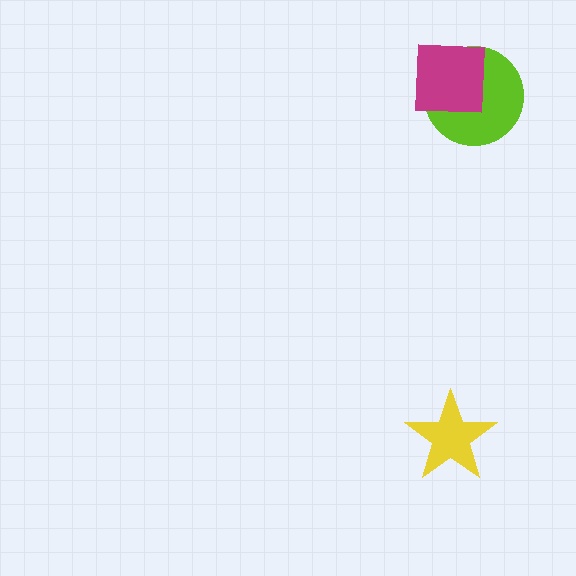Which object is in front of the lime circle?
The magenta square is in front of the lime circle.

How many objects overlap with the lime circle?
1 object overlaps with the lime circle.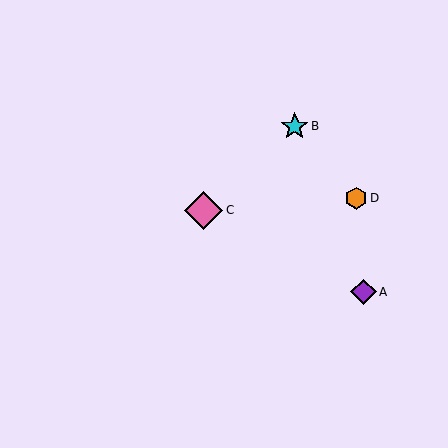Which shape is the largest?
The pink diamond (labeled C) is the largest.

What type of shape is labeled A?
Shape A is a purple diamond.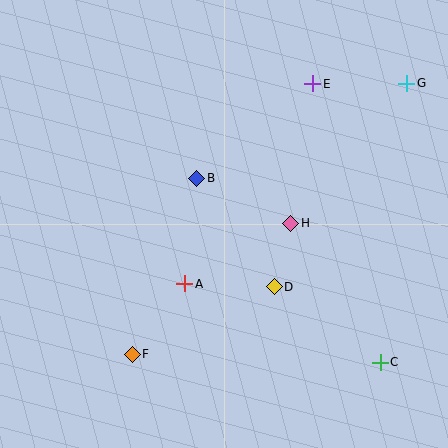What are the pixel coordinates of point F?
Point F is at (132, 354).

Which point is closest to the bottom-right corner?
Point C is closest to the bottom-right corner.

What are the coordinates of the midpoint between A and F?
The midpoint between A and F is at (158, 319).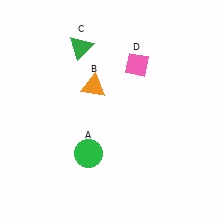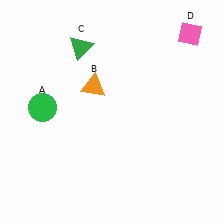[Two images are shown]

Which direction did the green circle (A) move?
The green circle (A) moved left.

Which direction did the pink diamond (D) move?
The pink diamond (D) moved right.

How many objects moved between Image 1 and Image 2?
2 objects moved between the two images.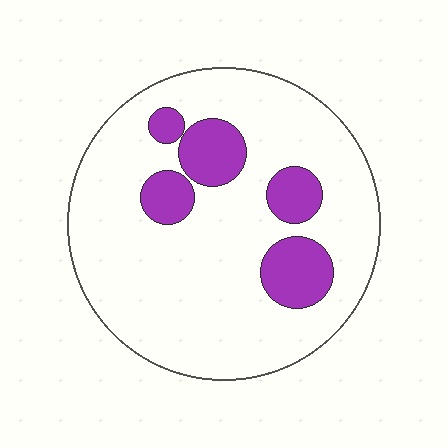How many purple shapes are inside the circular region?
5.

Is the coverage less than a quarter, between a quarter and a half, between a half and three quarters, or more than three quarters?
Less than a quarter.